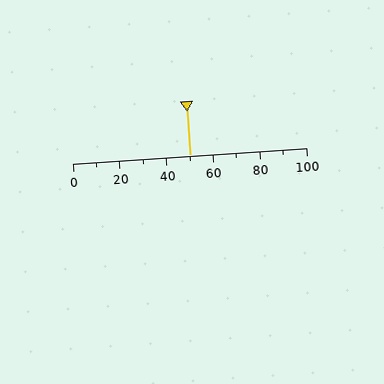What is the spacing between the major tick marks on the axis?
The major ticks are spaced 20 apart.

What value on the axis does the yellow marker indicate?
The marker indicates approximately 50.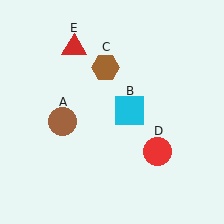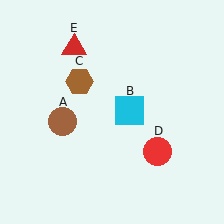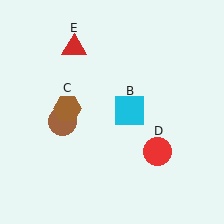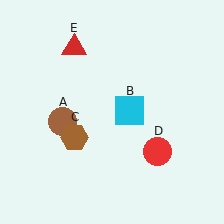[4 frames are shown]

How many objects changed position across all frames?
1 object changed position: brown hexagon (object C).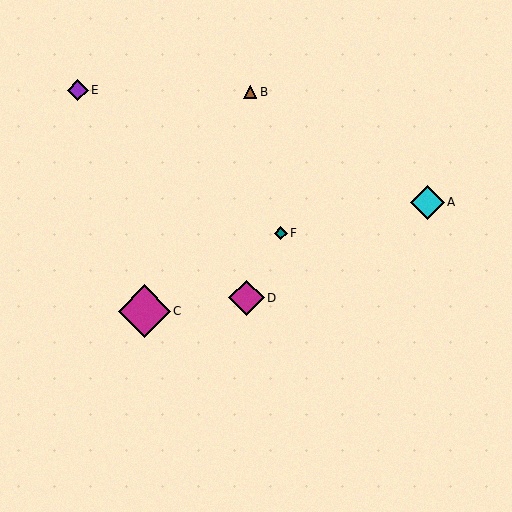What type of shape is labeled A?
Shape A is a cyan diamond.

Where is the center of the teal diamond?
The center of the teal diamond is at (281, 233).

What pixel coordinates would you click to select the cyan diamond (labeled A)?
Click at (428, 202) to select the cyan diamond A.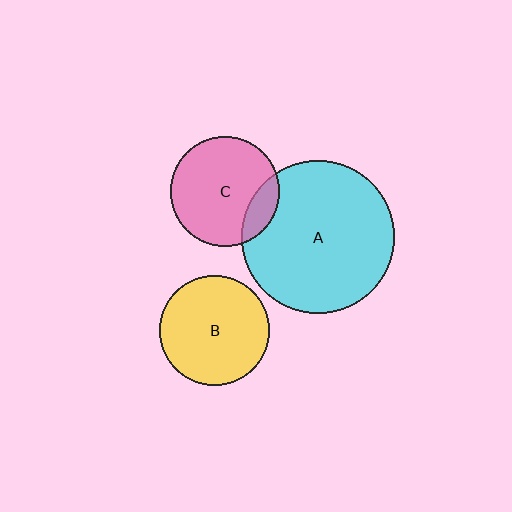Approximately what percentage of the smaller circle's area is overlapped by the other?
Approximately 15%.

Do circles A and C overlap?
Yes.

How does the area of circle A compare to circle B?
Approximately 1.9 times.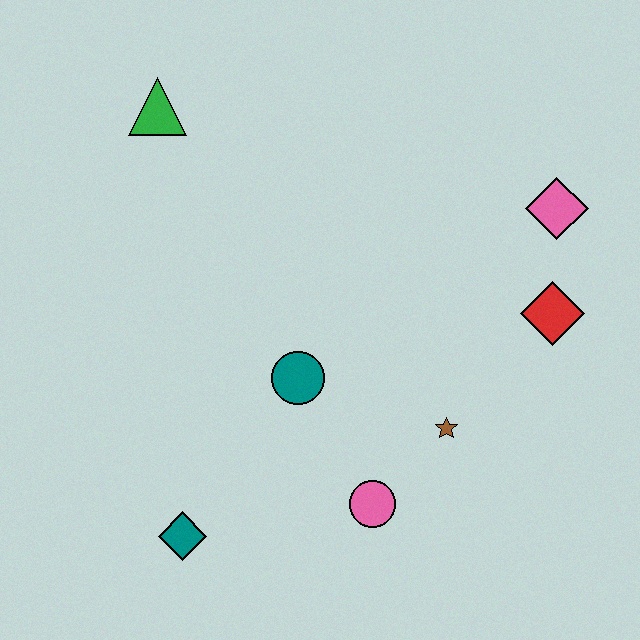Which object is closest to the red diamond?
The pink diamond is closest to the red diamond.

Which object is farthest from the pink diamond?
The teal diamond is farthest from the pink diamond.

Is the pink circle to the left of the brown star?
Yes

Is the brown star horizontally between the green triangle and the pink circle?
No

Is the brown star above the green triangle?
No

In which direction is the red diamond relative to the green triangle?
The red diamond is to the right of the green triangle.